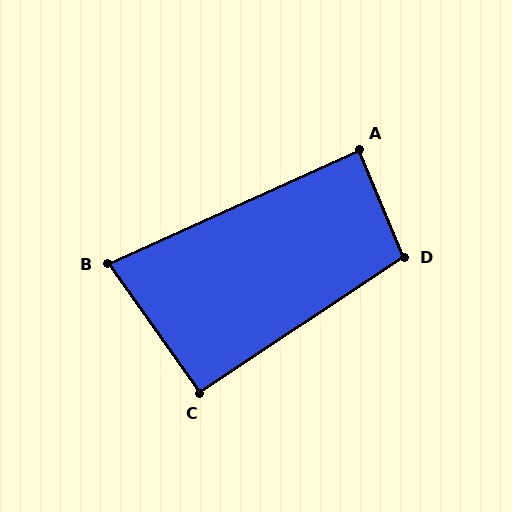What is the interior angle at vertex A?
Approximately 88 degrees (approximately right).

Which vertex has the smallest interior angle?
B, at approximately 79 degrees.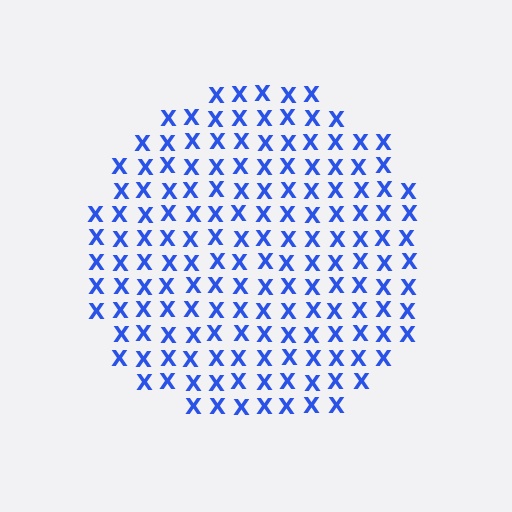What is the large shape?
The large shape is a circle.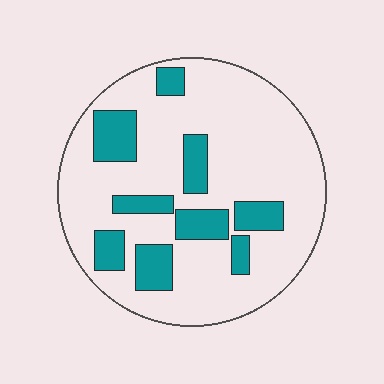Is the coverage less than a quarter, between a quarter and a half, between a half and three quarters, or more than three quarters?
Less than a quarter.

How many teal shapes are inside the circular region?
9.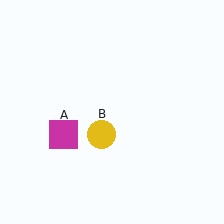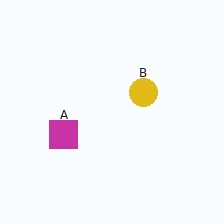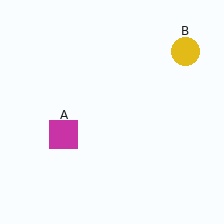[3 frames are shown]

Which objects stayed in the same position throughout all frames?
Magenta square (object A) remained stationary.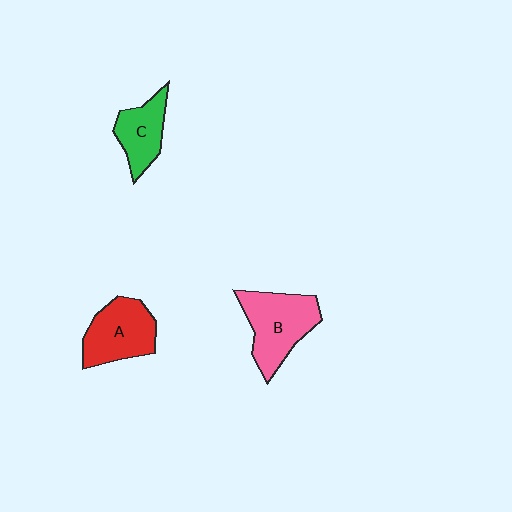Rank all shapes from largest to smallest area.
From largest to smallest: B (pink), A (red), C (green).